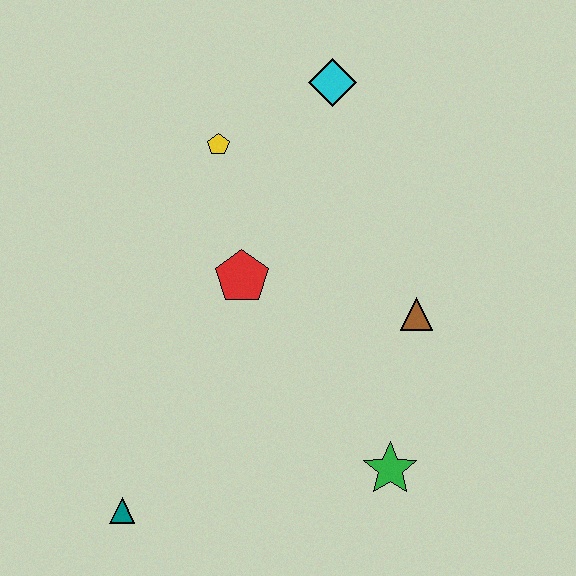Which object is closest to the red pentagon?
The yellow pentagon is closest to the red pentagon.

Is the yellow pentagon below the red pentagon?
No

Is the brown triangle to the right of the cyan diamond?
Yes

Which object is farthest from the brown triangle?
The teal triangle is farthest from the brown triangle.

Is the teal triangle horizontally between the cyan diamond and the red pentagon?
No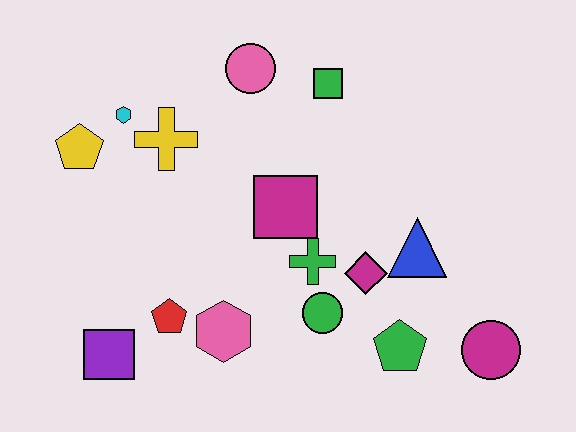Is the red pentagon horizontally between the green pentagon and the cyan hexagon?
Yes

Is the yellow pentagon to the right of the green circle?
No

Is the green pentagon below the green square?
Yes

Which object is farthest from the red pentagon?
The magenta circle is farthest from the red pentagon.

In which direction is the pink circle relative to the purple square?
The pink circle is above the purple square.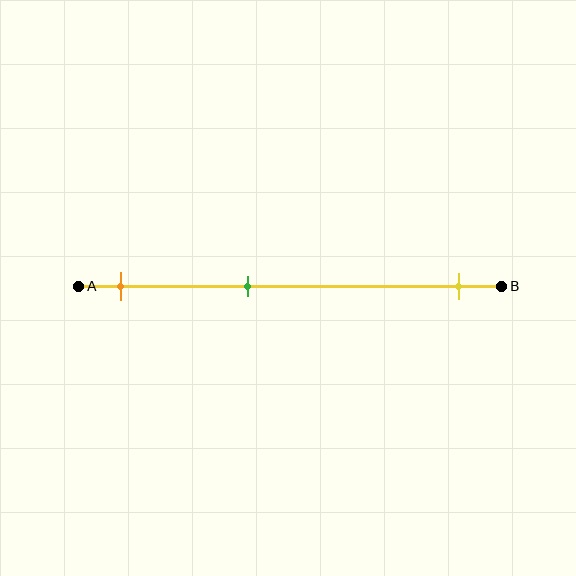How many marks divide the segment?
There are 3 marks dividing the segment.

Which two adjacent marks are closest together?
The orange and green marks are the closest adjacent pair.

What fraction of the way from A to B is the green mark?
The green mark is approximately 40% (0.4) of the way from A to B.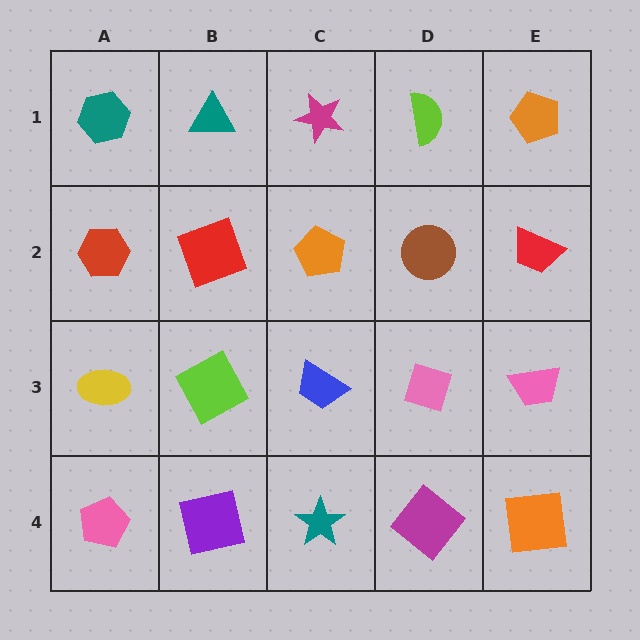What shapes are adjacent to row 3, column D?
A brown circle (row 2, column D), a magenta diamond (row 4, column D), a blue trapezoid (row 3, column C), a pink trapezoid (row 3, column E).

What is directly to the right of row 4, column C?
A magenta diamond.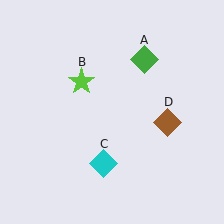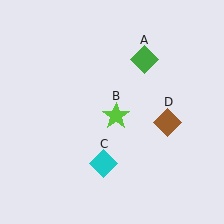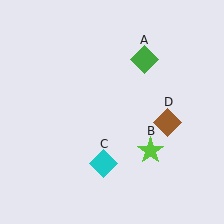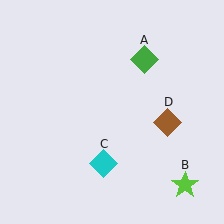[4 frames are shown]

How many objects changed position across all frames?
1 object changed position: lime star (object B).